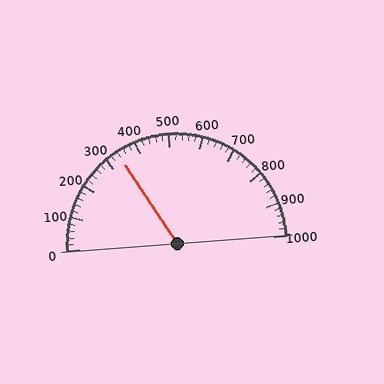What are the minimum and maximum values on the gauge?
The gauge ranges from 0 to 1000.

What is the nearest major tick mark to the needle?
The nearest major tick mark is 300.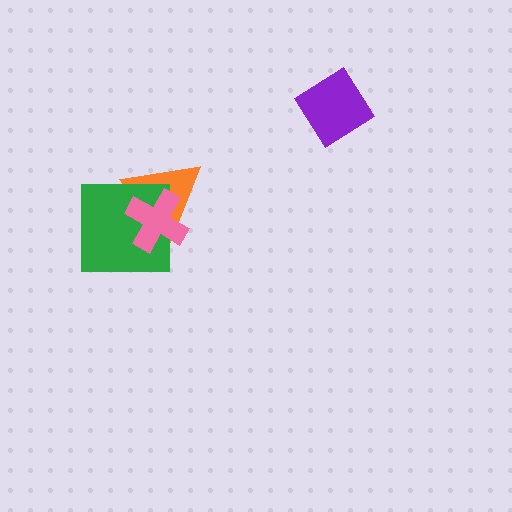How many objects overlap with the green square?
2 objects overlap with the green square.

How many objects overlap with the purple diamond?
0 objects overlap with the purple diamond.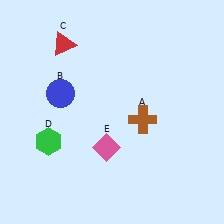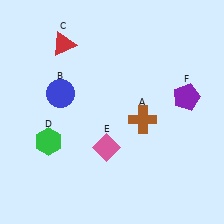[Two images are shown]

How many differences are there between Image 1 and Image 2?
There is 1 difference between the two images.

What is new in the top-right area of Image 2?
A purple pentagon (F) was added in the top-right area of Image 2.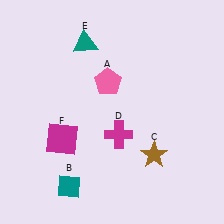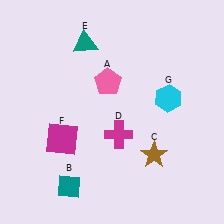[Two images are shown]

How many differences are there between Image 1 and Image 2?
There is 1 difference between the two images.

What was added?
A cyan hexagon (G) was added in Image 2.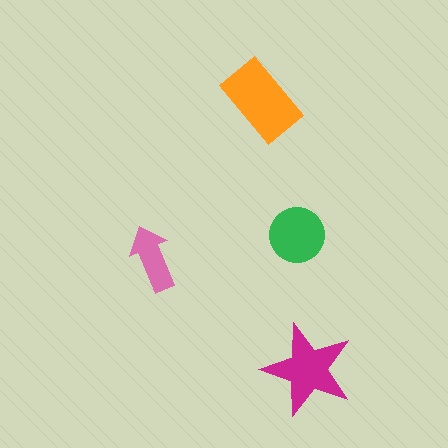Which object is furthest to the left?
The pink arrow is leftmost.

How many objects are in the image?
There are 4 objects in the image.